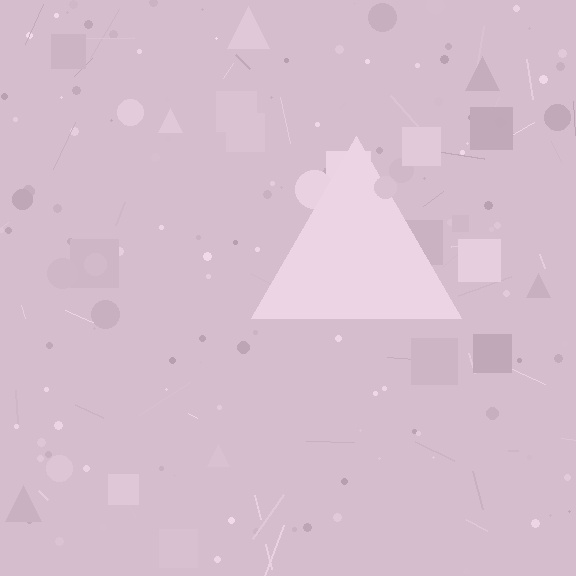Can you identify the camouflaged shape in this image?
The camouflaged shape is a triangle.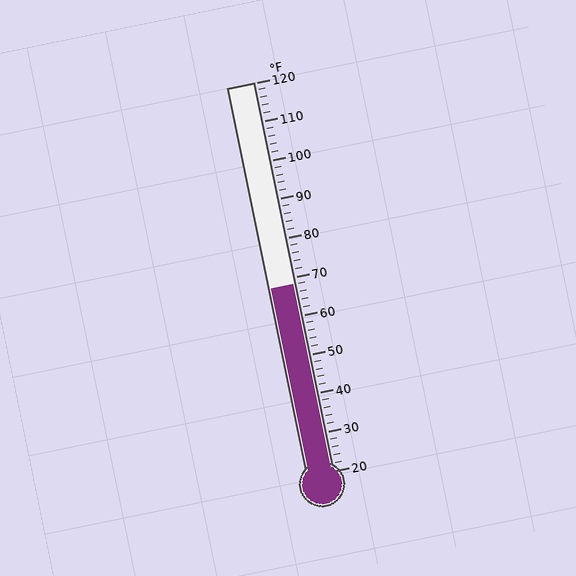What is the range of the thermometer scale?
The thermometer scale ranges from 20°F to 120°F.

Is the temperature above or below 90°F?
The temperature is below 90°F.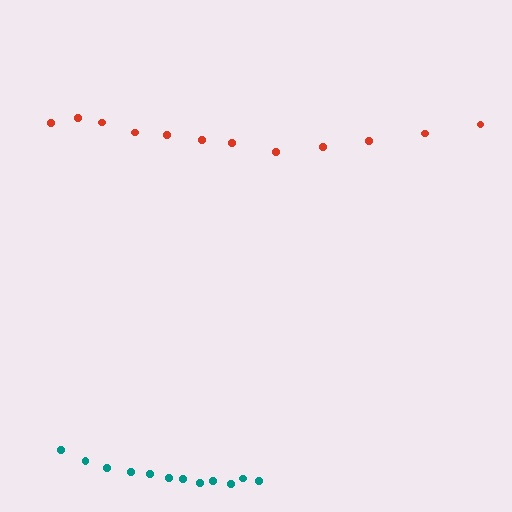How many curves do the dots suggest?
There are 2 distinct paths.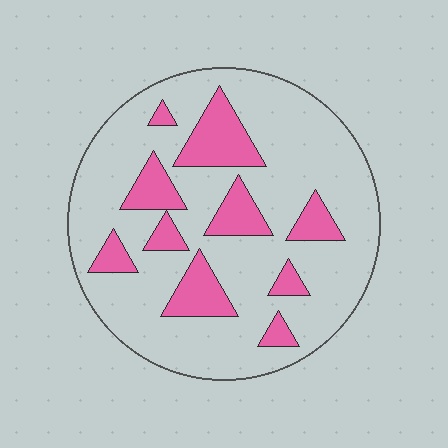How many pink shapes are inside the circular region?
10.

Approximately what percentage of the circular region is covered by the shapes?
Approximately 20%.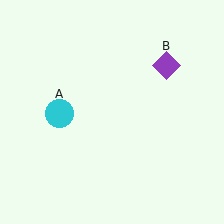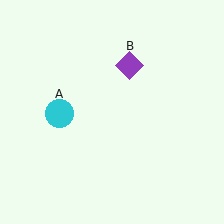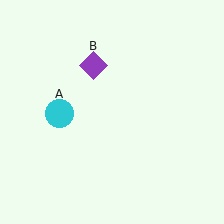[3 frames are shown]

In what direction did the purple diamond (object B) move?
The purple diamond (object B) moved left.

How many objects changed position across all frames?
1 object changed position: purple diamond (object B).